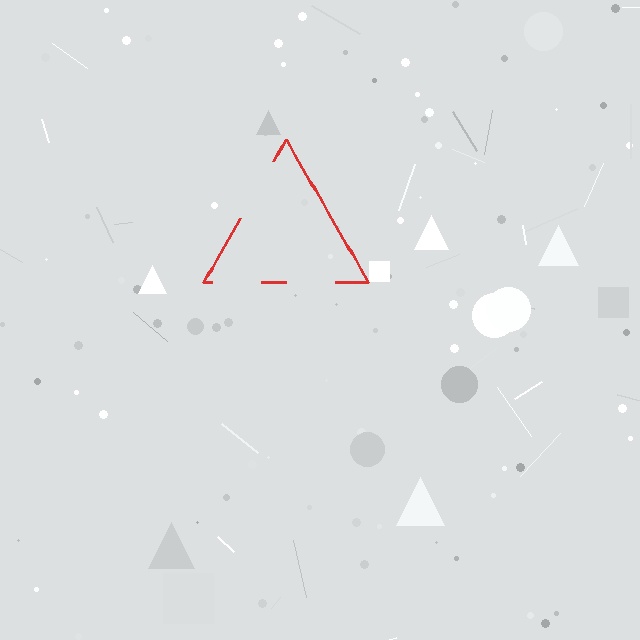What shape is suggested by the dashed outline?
The dashed outline suggests a triangle.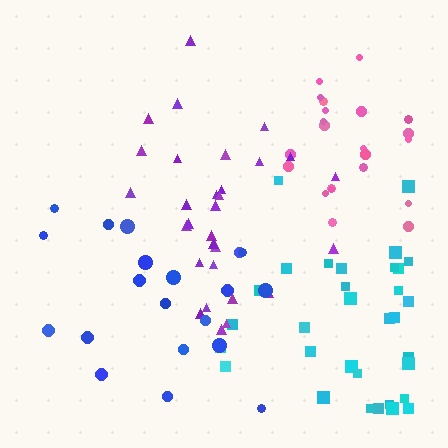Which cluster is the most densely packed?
Pink.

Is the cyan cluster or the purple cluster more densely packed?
Cyan.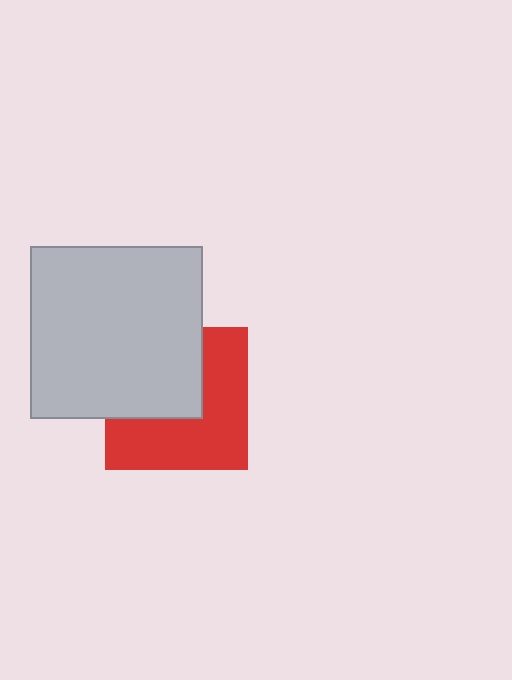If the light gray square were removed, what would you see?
You would see the complete red square.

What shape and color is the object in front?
The object in front is a light gray square.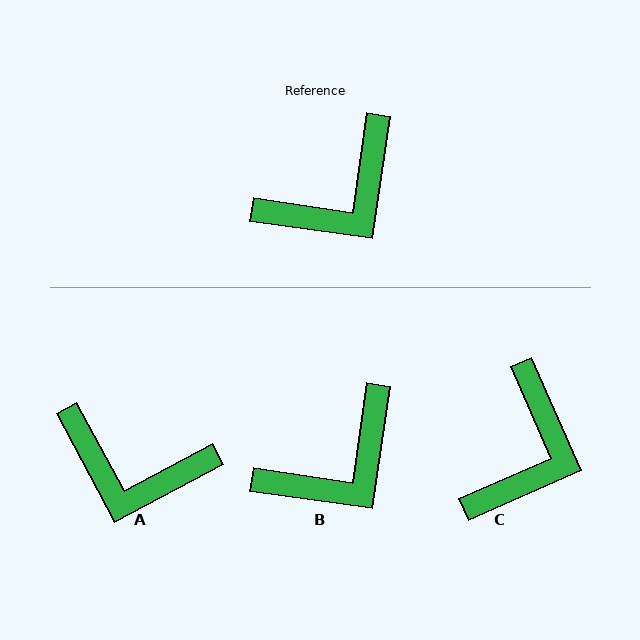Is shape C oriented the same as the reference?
No, it is off by about 32 degrees.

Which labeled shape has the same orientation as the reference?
B.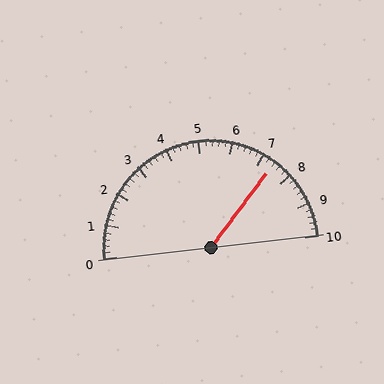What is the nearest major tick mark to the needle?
The nearest major tick mark is 7.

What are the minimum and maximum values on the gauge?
The gauge ranges from 0 to 10.